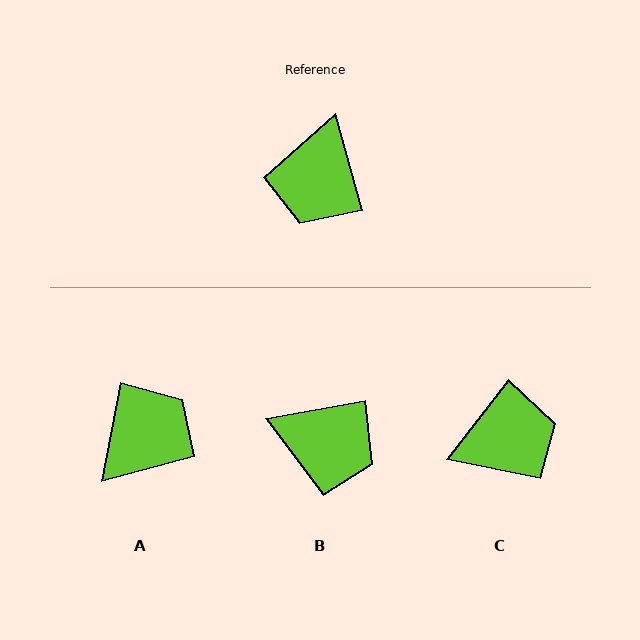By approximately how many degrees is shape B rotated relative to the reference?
Approximately 85 degrees counter-clockwise.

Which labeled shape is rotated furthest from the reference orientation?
A, about 153 degrees away.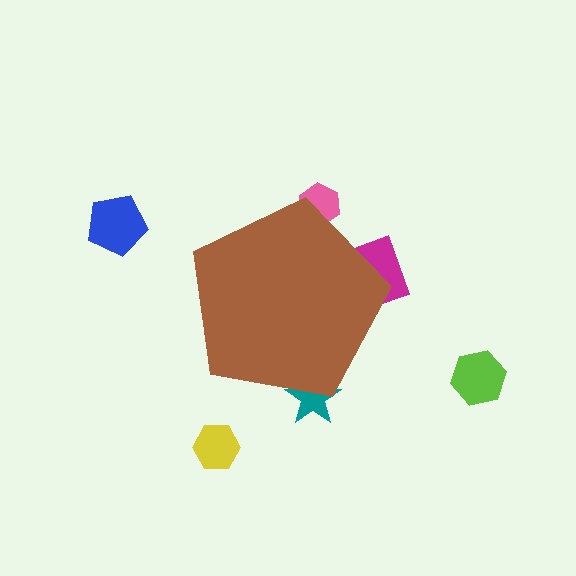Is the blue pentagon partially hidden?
No, the blue pentagon is fully visible.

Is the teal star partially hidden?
Yes, the teal star is partially hidden behind the brown pentagon.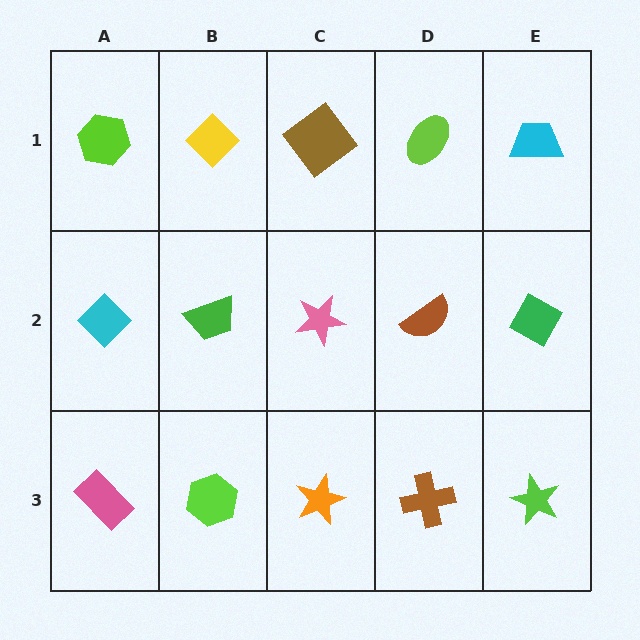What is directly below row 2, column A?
A pink rectangle.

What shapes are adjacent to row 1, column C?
A pink star (row 2, column C), a yellow diamond (row 1, column B), a lime ellipse (row 1, column D).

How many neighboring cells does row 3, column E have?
2.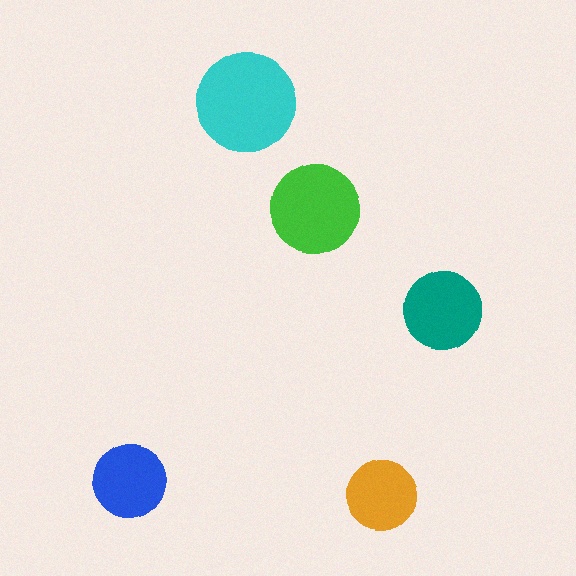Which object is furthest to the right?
The teal circle is rightmost.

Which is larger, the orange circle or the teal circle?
The teal one.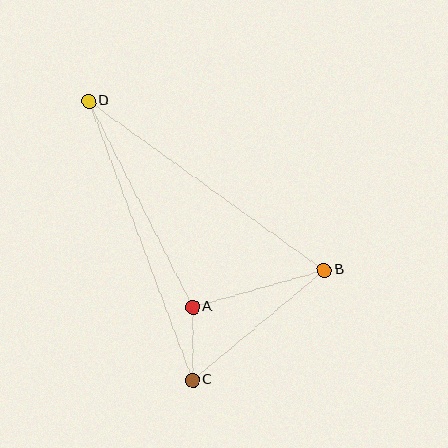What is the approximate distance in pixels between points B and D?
The distance between B and D is approximately 290 pixels.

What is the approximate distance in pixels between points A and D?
The distance between A and D is approximately 230 pixels.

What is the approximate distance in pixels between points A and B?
The distance between A and B is approximately 137 pixels.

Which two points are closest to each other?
Points A and C are closest to each other.